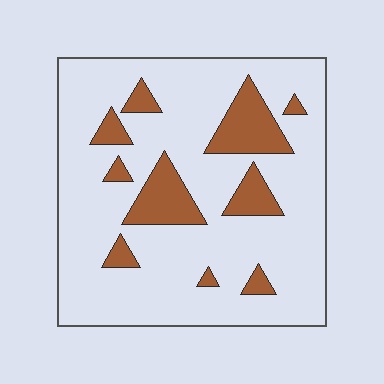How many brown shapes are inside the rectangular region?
10.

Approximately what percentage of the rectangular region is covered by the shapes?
Approximately 20%.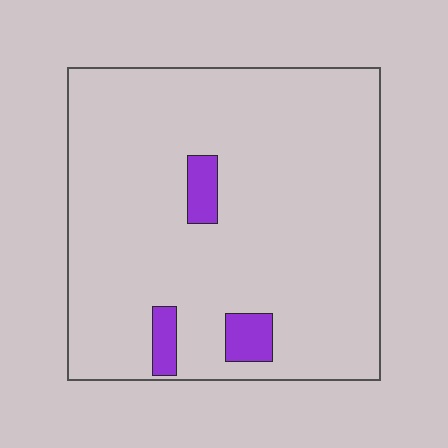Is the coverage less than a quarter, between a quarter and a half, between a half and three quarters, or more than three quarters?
Less than a quarter.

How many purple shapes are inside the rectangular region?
3.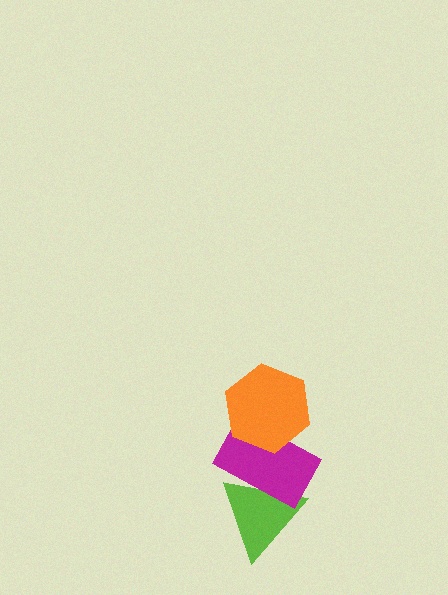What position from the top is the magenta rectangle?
The magenta rectangle is 2nd from the top.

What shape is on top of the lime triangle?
The magenta rectangle is on top of the lime triangle.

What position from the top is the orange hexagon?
The orange hexagon is 1st from the top.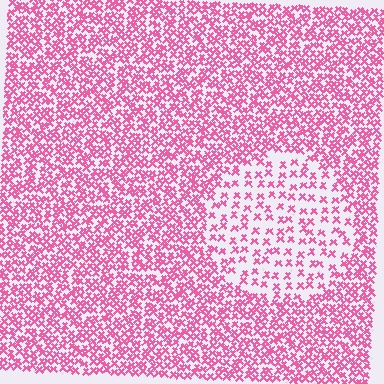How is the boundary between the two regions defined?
The boundary is defined by a change in element density (approximately 2.2x ratio). All elements are the same color, size, and shape.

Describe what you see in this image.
The image contains small pink elements arranged at two different densities. A circle-shaped region is visible where the elements are less densely packed than the surrounding area.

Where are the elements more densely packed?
The elements are more densely packed outside the circle boundary.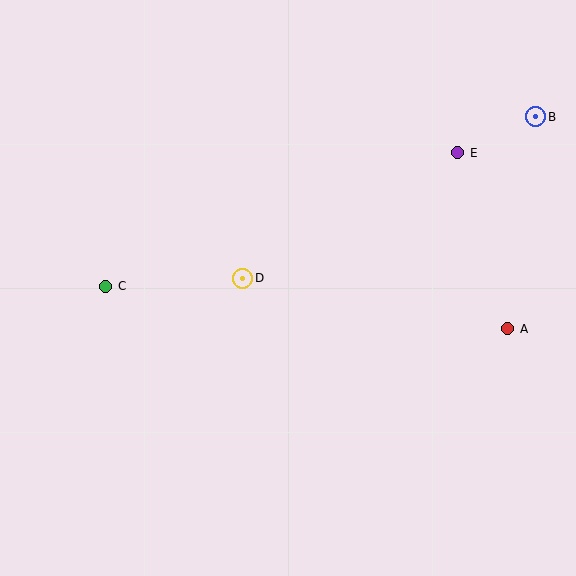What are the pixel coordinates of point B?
Point B is at (536, 117).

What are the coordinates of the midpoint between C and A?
The midpoint between C and A is at (307, 308).